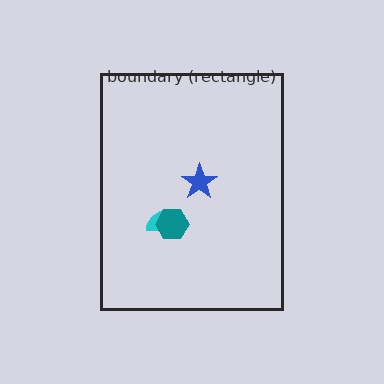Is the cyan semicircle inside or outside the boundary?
Inside.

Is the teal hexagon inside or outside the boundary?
Inside.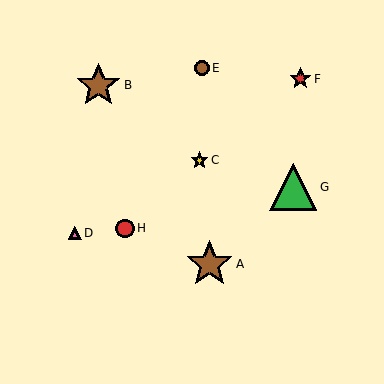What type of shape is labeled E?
Shape E is a brown circle.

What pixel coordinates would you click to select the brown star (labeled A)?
Click at (210, 264) to select the brown star A.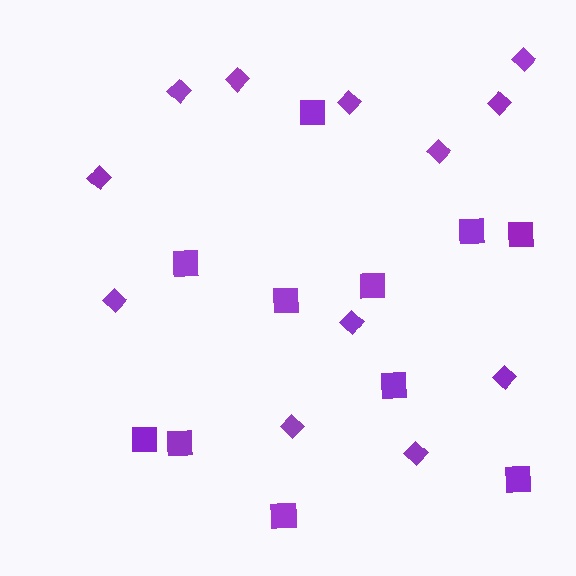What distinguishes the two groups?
There are 2 groups: one group of squares (11) and one group of diamonds (12).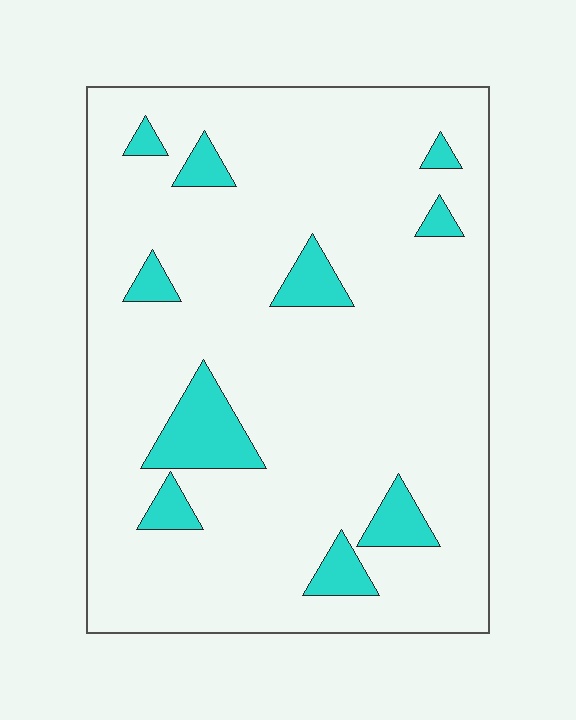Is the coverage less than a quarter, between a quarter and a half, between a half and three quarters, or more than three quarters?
Less than a quarter.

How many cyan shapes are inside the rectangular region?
10.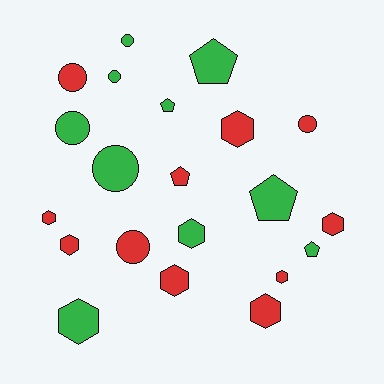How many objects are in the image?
There are 21 objects.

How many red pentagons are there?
There is 1 red pentagon.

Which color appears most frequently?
Red, with 11 objects.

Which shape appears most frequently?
Hexagon, with 9 objects.